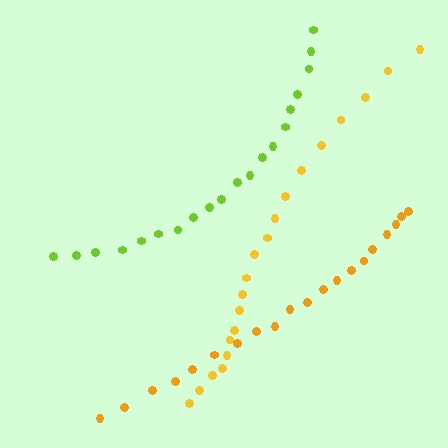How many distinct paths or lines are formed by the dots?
There are 3 distinct paths.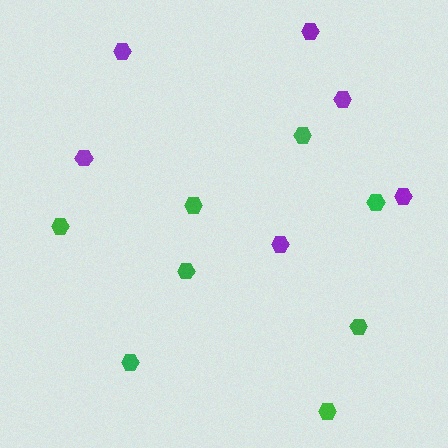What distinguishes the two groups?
There are 2 groups: one group of purple hexagons (6) and one group of green hexagons (8).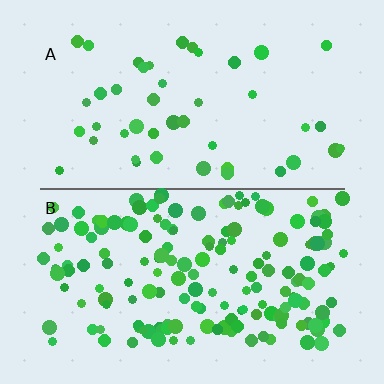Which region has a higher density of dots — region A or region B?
B (the bottom).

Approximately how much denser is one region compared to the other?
Approximately 3.7× — region B over region A.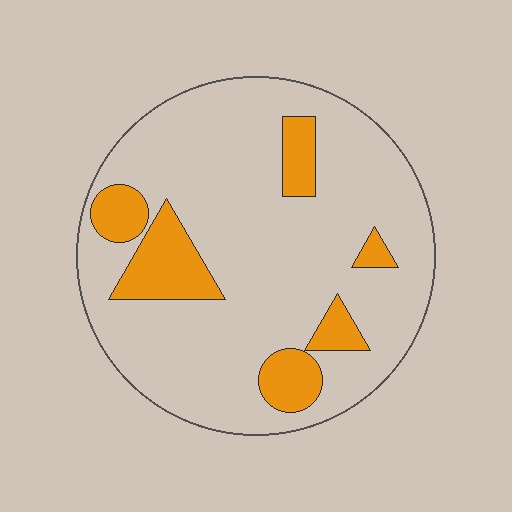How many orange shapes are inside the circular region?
6.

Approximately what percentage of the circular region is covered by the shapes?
Approximately 20%.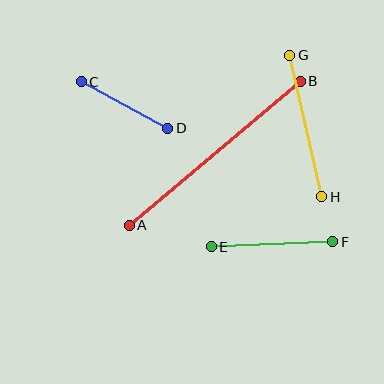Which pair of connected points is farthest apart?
Points A and B are farthest apart.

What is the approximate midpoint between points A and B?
The midpoint is at approximately (215, 153) pixels.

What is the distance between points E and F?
The distance is approximately 122 pixels.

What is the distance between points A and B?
The distance is approximately 224 pixels.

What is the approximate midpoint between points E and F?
The midpoint is at approximately (272, 244) pixels.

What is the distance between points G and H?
The distance is approximately 145 pixels.